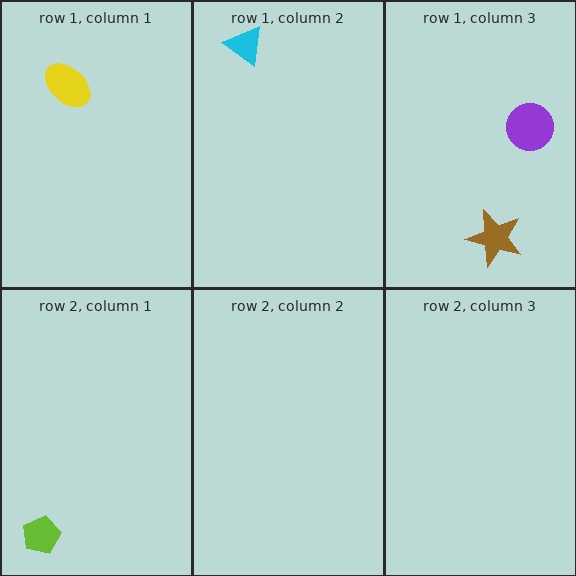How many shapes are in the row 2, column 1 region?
1.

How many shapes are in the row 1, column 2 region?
1.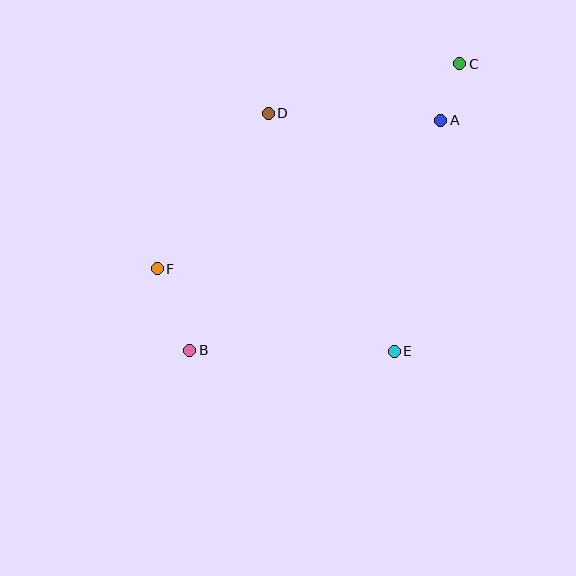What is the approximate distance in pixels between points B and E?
The distance between B and E is approximately 204 pixels.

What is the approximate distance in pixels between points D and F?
The distance between D and F is approximately 191 pixels.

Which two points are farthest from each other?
Points B and C are farthest from each other.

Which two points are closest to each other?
Points A and C are closest to each other.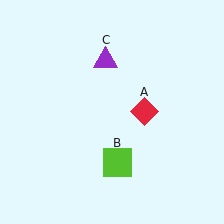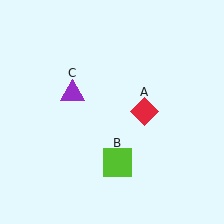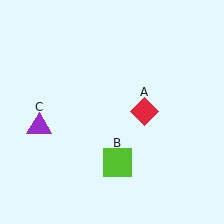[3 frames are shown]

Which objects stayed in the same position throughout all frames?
Red diamond (object A) and lime square (object B) remained stationary.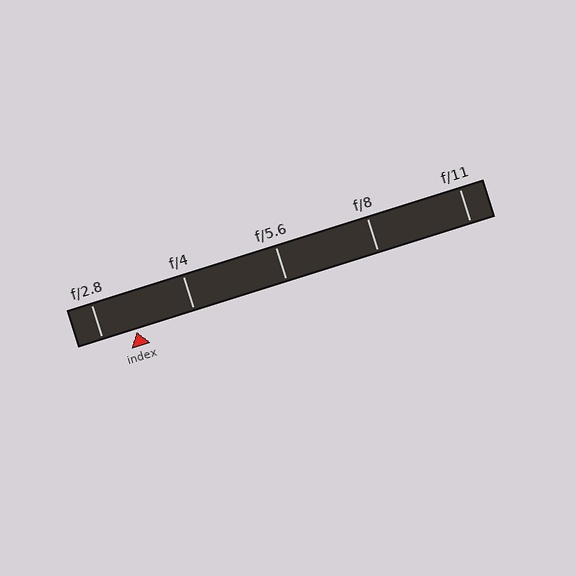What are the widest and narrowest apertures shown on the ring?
The widest aperture shown is f/2.8 and the narrowest is f/11.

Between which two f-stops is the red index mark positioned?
The index mark is between f/2.8 and f/4.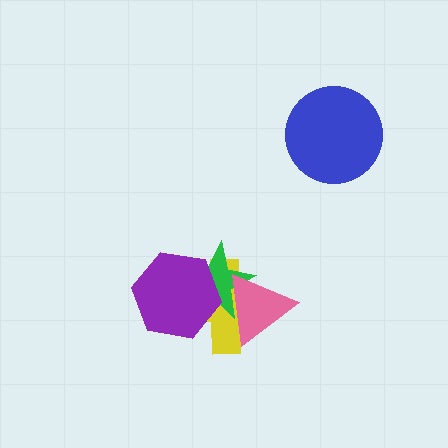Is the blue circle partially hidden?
No, no other shape covers it.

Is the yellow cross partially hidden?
Yes, it is partially covered by another shape.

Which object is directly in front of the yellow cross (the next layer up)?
The green star is directly in front of the yellow cross.